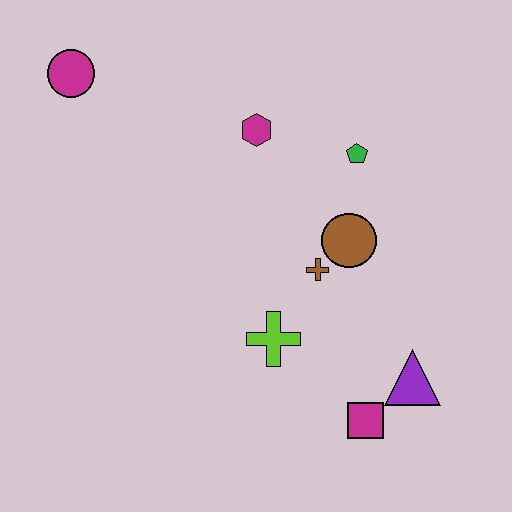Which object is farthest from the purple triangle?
The magenta circle is farthest from the purple triangle.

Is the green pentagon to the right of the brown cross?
Yes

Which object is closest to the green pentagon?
The brown circle is closest to the green pentagon.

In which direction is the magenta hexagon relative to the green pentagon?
The magenta hexagon is to the left of the green pentagon.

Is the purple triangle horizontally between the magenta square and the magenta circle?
No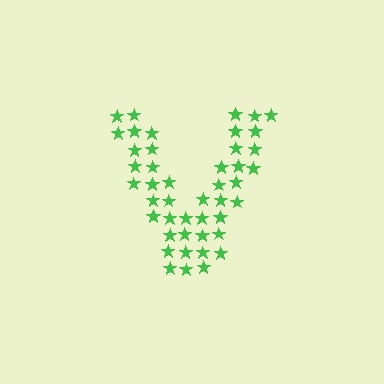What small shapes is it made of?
It is made of small stars.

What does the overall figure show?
The overall figure shows the letter V.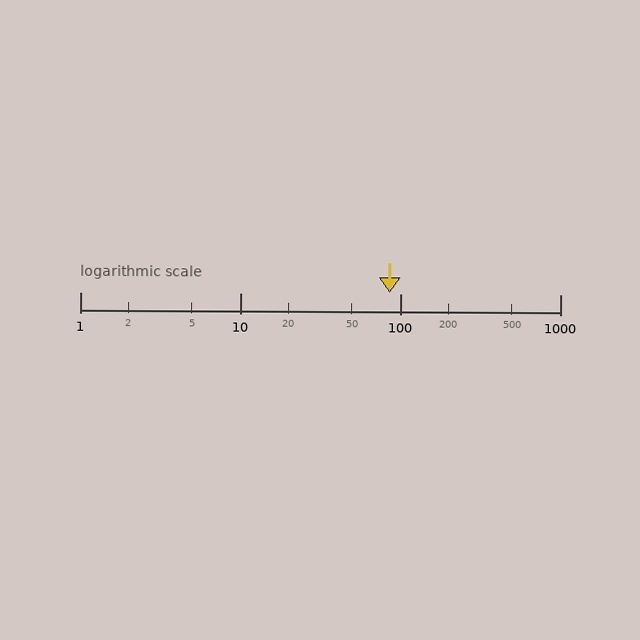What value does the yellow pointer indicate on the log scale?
The pointer indicates approximately 86.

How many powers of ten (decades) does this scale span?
The scale spans 3 decades, from 1 to 1000.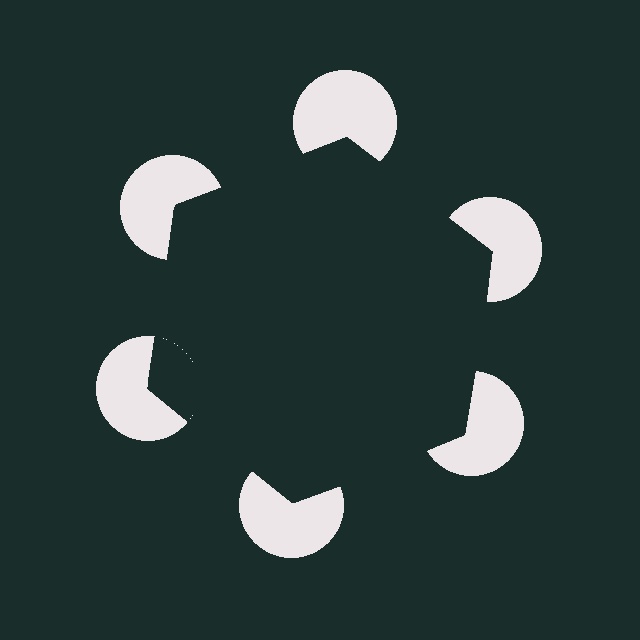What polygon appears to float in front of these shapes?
An illusory hexagon — its edges are inferred from the aligned wedge cuts in the pac-man discs, not physically drawn.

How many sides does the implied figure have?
6 sides.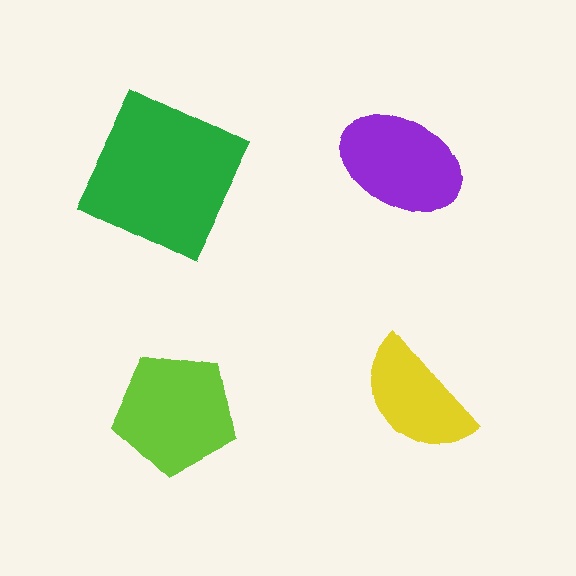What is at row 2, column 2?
A yellow semicircle.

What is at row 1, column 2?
A purple ellipse.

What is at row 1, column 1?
A green square.